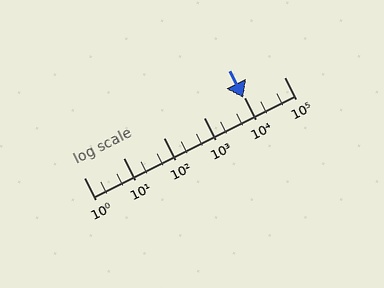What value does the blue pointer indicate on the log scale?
The pointer indicates approximately 9800.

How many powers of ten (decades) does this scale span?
The scale spans 5 decades, from 1 to 100000.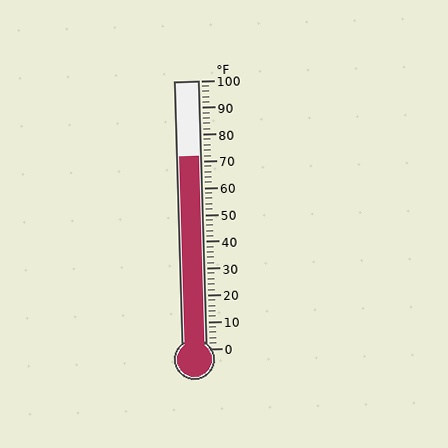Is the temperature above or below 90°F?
The temperature is below 90°F.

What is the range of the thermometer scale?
The thermometer scale ranges from 0°F to 100°F.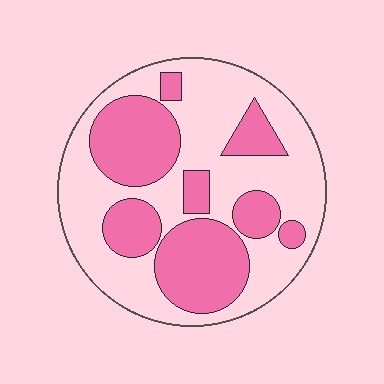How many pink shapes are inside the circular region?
8.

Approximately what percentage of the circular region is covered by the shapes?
Approximately 40%.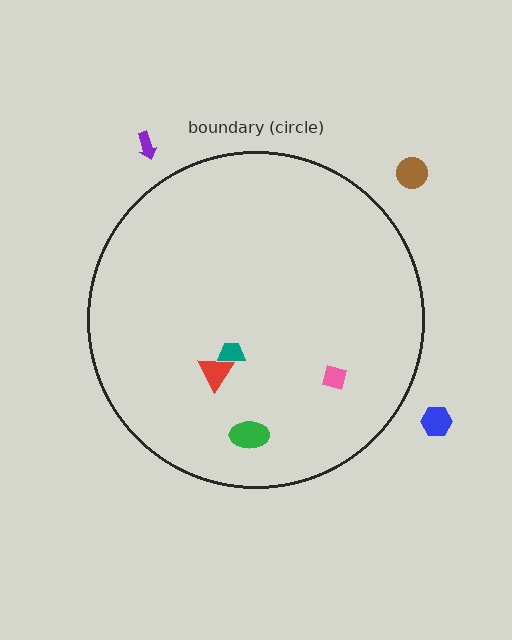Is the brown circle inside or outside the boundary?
Outside.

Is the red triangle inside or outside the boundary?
Inside.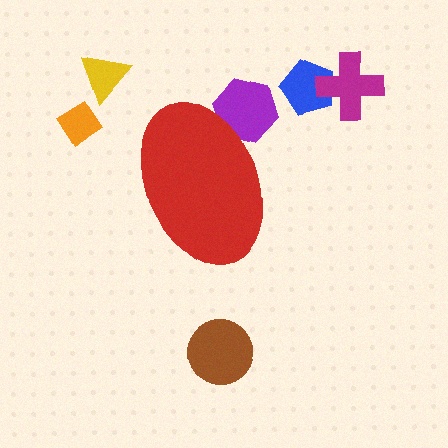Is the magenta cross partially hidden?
No, the magenta cross is fully visible.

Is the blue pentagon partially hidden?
No, the blue pentagon is fully visible.